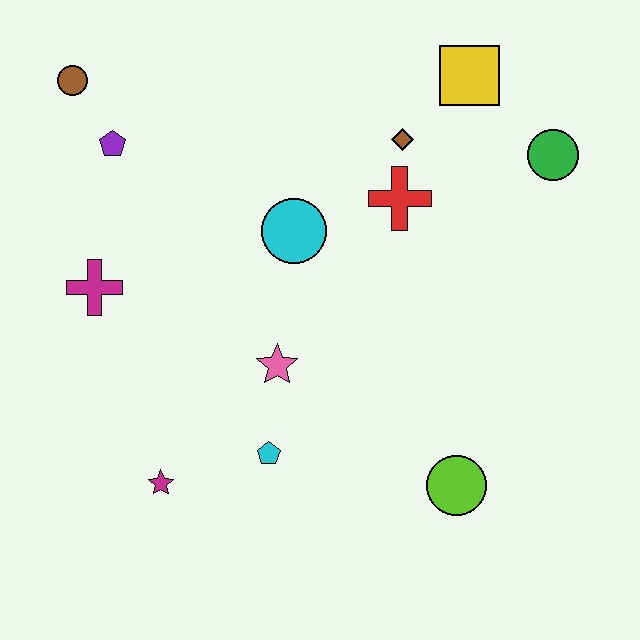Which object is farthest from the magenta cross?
The green circle is farthest from the magenta cross.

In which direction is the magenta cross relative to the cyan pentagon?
The magenta cross is to the left of the cyan pentagon.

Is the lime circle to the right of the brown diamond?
Yes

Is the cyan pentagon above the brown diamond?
No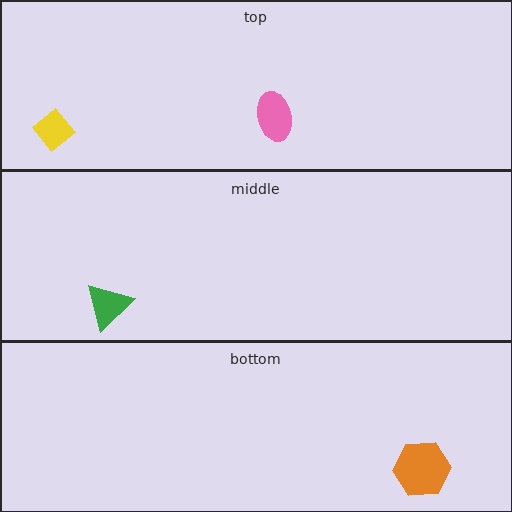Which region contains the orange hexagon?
The bottom region.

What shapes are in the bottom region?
The orange hexagon.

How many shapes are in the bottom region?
1.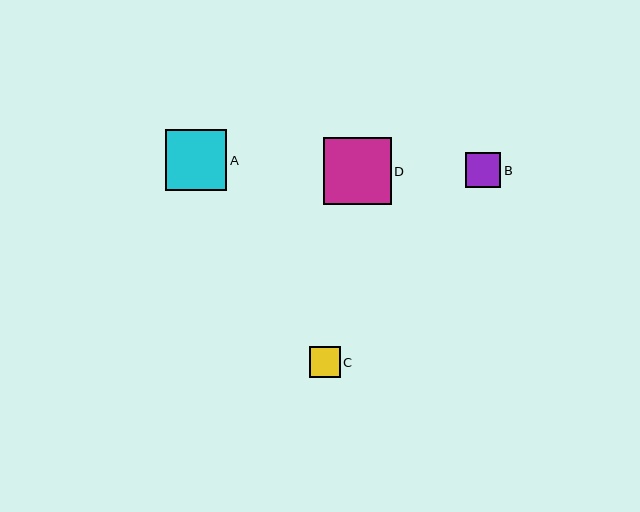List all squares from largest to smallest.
From largest to smallest: D, A, B, C.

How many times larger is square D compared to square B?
Square D is approximately 1.9 times the size of square B.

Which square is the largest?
Square D is the largest with a size of approximately 68 pixels.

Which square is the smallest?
Square C is the smallest with a size of approximately 31 pixels.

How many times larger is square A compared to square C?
Square A is approximately 2.0 times the size of square C.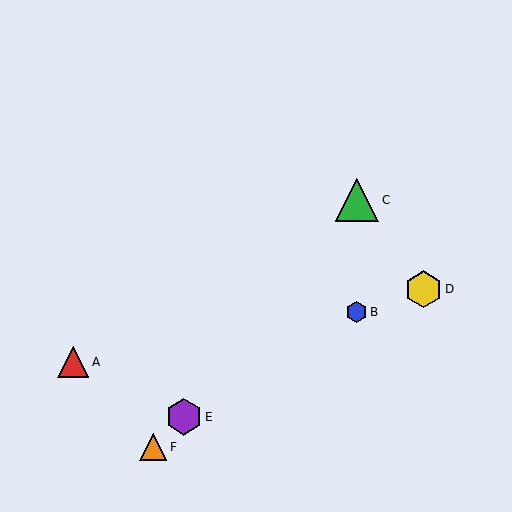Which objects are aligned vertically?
Objects B, C are aligned vertically.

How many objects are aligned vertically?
2 objects (B, C) are aligned vertically.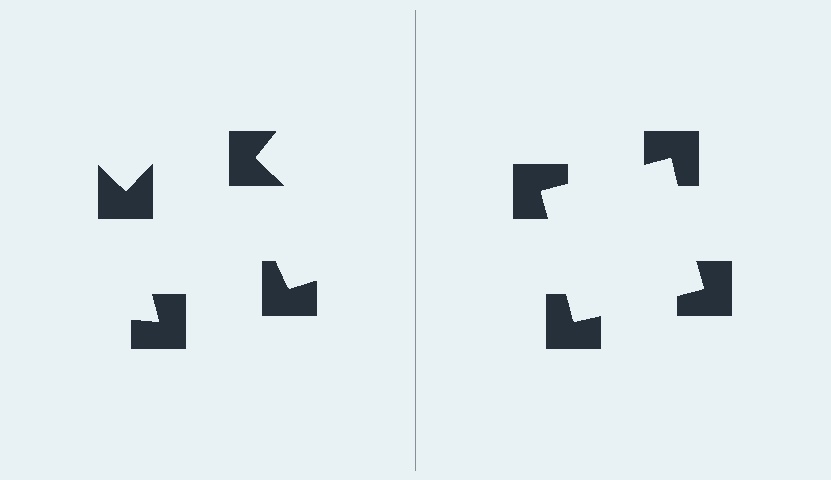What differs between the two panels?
The notched squares are positioned identically on both sides; only the wedge orientations differ. On the right they align to a square; on the left they are misaligned.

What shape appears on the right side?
An illusory square.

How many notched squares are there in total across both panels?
8 — 4 on each side.